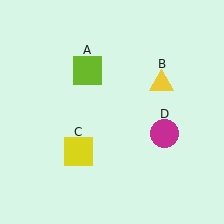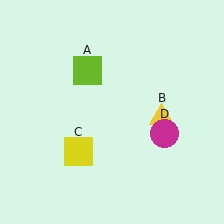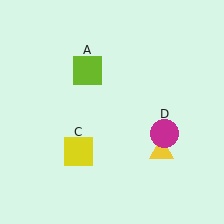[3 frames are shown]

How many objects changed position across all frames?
1 object changed position: yellow triangle (object B).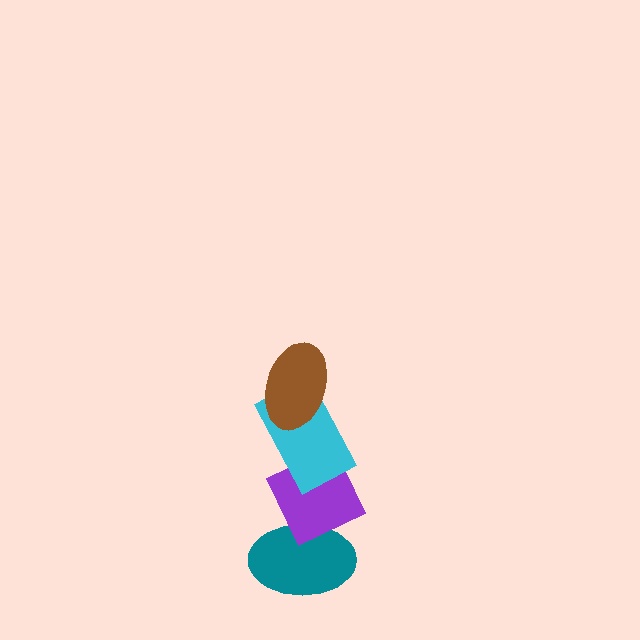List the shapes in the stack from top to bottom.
From top to bottom: the brown ellipse, the cyan rectangle, the purple diamond, the teal ellipse.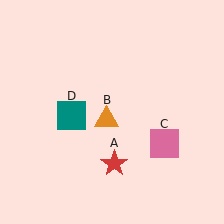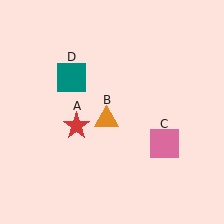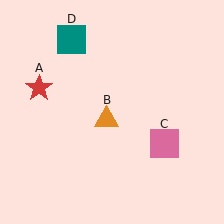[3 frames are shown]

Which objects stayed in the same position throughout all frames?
Orange triangle (object B) and pink square (object C) remained stationary.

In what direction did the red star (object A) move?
The red star (object A) moved up and to the left.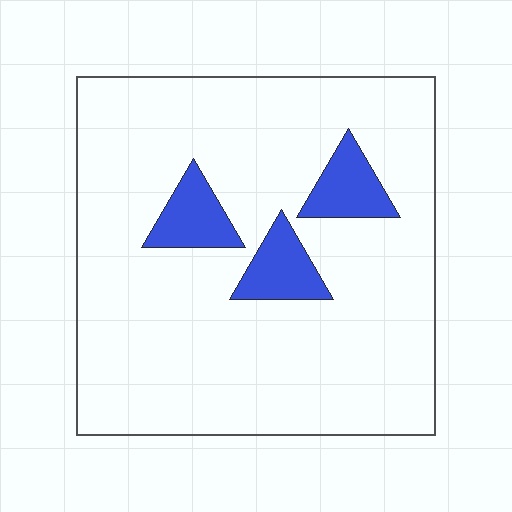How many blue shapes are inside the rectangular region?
3.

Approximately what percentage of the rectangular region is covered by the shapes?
Approximately 10%.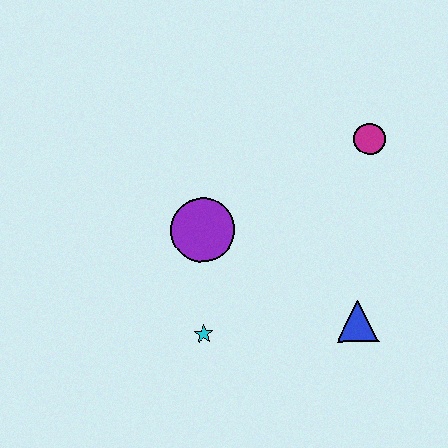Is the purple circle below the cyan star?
No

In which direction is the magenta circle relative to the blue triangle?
The magenta circle is above the blue triangle.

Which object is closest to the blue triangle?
The cyan star is closest to the blue triangle.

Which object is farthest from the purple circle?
The magenta circle is farthest from the purple circle.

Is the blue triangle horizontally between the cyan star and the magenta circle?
Yes